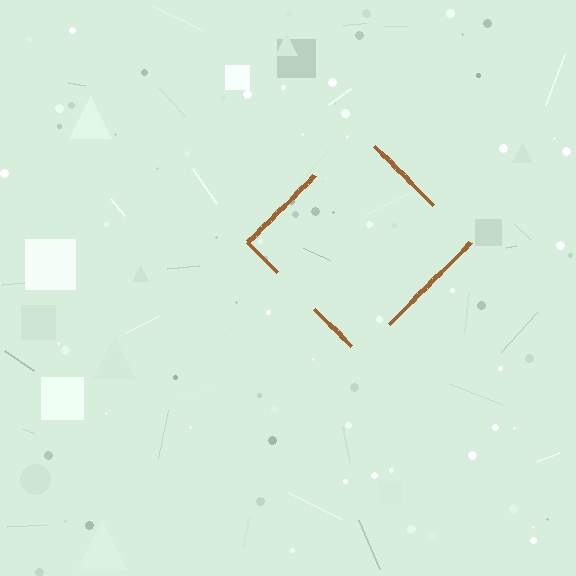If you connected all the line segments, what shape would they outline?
They would outline a diamond.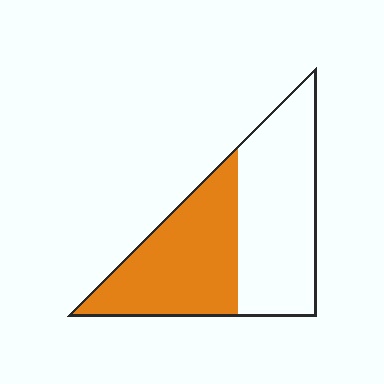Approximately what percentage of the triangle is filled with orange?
Approximately 45%.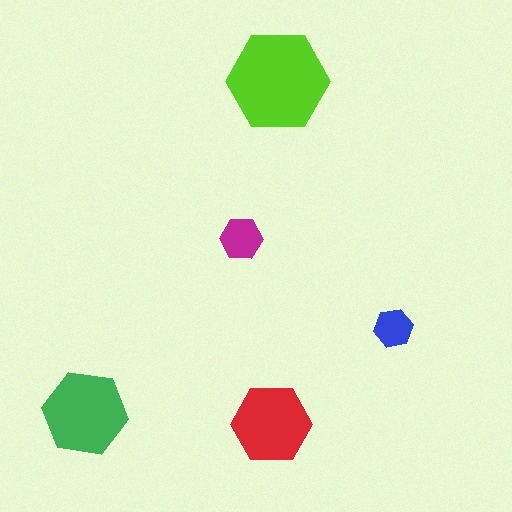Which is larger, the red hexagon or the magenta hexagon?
The red one.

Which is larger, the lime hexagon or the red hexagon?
The lime one.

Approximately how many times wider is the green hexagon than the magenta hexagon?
About 2 times wider.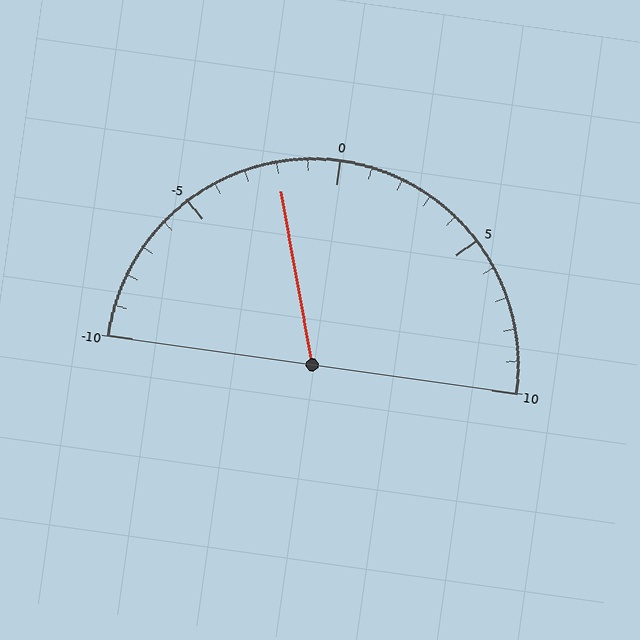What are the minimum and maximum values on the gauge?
The gauge ranges from -10 to 10.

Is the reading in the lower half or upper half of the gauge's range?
The reading is in the lower half of the range (-10 to 10).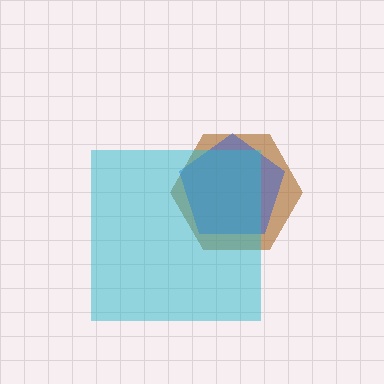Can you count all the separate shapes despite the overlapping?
Yes, there are 3 separate shapes.